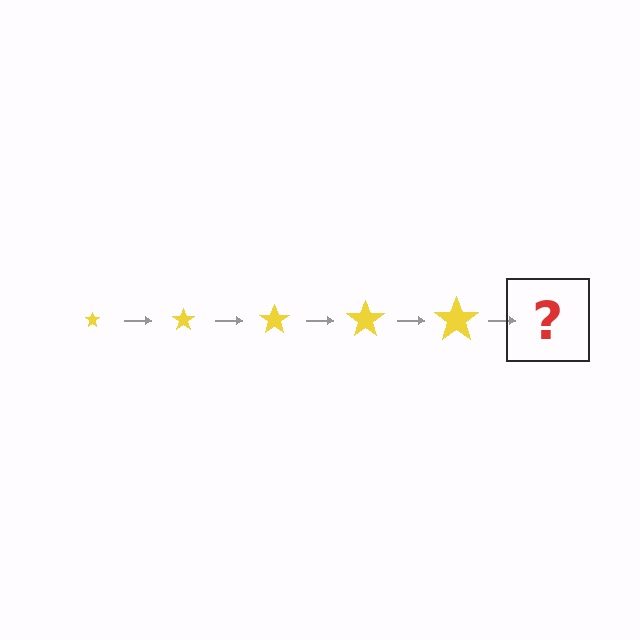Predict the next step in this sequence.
The next step is a yellow star, larger than the previous one.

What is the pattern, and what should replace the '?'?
The pattern is that the star gets progressively larger each step. The '?' should be a yellow star, larger than the previous one.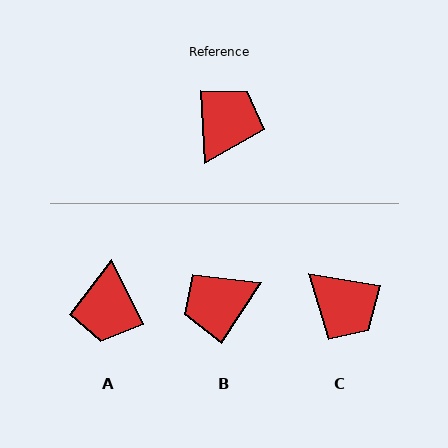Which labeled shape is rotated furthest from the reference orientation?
A, about 156 degrees away.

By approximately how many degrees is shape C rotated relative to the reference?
Approximately 103 degrees clockwise.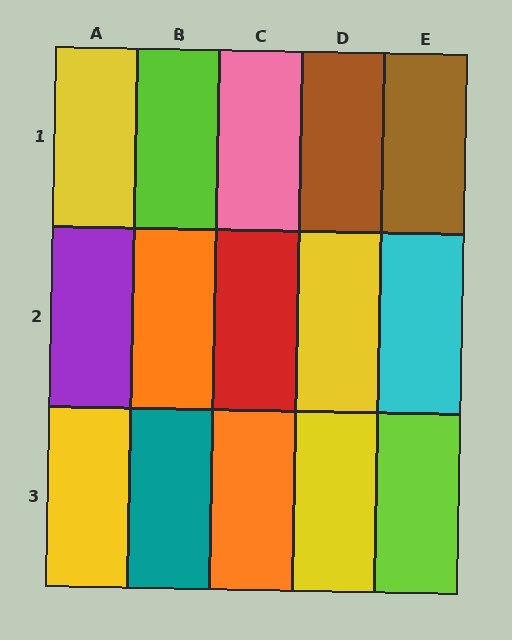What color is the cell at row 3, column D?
Yellow.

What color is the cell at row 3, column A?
Yellow.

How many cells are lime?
2 cells are lime.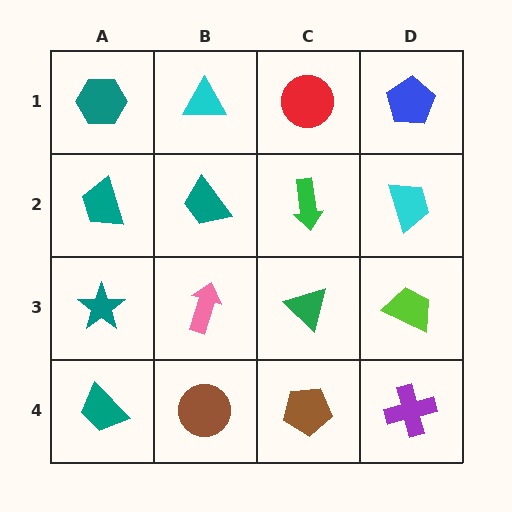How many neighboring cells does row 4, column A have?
2.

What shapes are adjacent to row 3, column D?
A cyan trapezoid (row 2, column D), a purple cross (row 4, column D), a green triangle (row 3, column C).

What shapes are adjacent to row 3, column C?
A green arrow (row 2, column C), a brown pentagon (row 4, column C), a pink arrow (row 3, column B), a lime trapezoid (row 3, column D).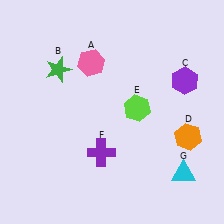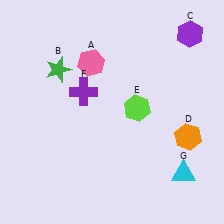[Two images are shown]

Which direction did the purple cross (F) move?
The purple cross (F) moved up.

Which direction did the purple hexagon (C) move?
The purple hexagon (C) moved up.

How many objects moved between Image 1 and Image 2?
2 objects moved between the two images.